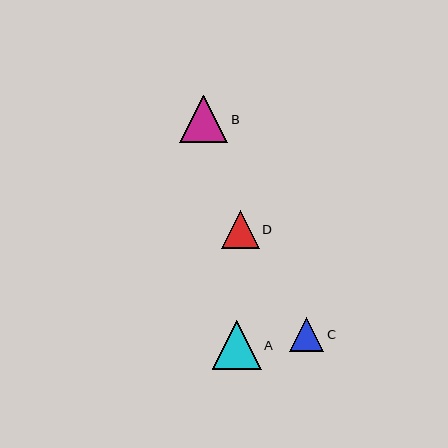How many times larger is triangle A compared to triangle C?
Triangle A is approximately 1.4 times the size of triangle C.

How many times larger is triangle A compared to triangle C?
Triangle A is approximately 1.4 times the size of triangle C.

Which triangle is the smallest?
Triangle C is the smallest with a size of approximately 34 pixels.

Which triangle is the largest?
Triangle A is the largest with a size of approximately 49 pixels.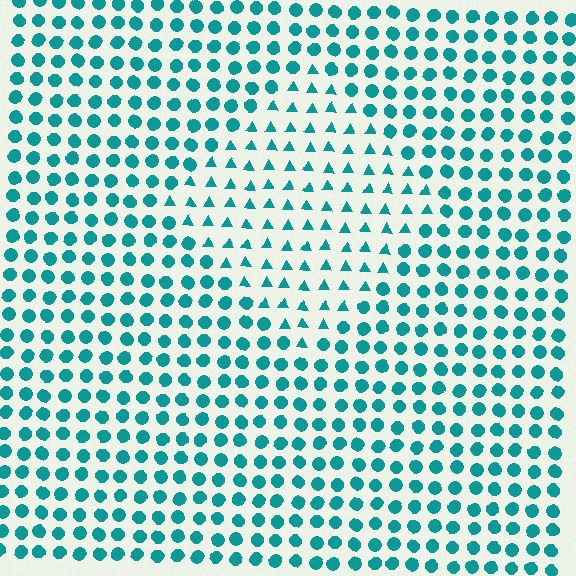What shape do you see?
I see a diamond.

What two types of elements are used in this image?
The image uses triangles inside the diamond region and circles outside it.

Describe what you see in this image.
The image is filled with small teal elements arranged in a uniform grid. A diamond-shaped region contains triangles, while the surrounding area contains circles. The boundary is defined purely by the change in element shape.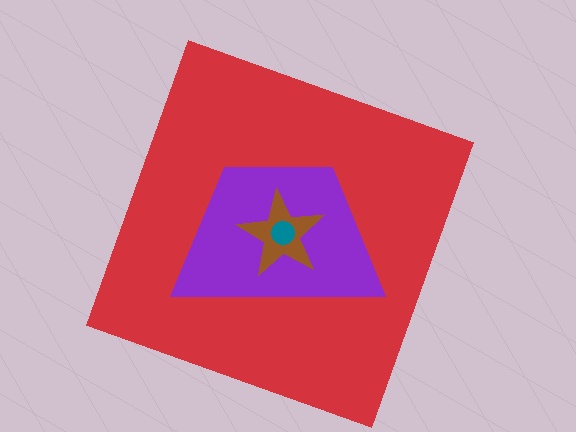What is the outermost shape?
The red square.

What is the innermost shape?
The teal circle.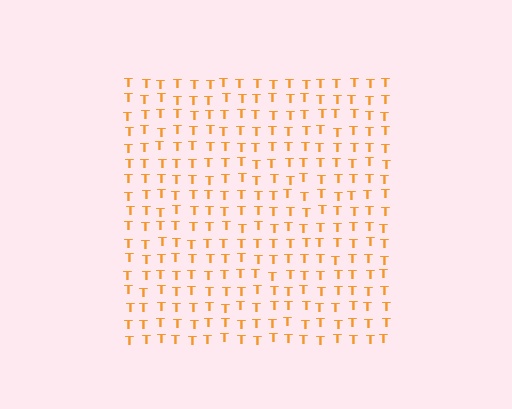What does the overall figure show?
The overall figure shows a square.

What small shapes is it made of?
It is made of small letter T's.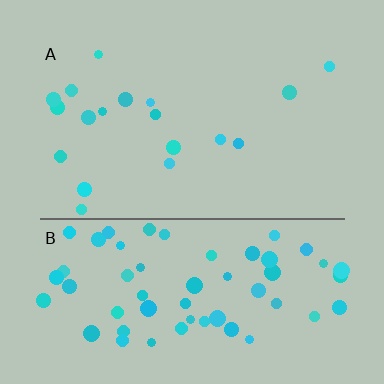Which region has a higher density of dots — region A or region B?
B (the bottom).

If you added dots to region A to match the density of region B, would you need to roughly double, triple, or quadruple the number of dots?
Approximately triple.